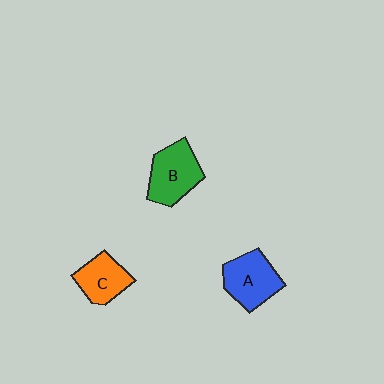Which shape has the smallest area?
Shape C (orange).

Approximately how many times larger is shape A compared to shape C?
Approximately 1.2 times.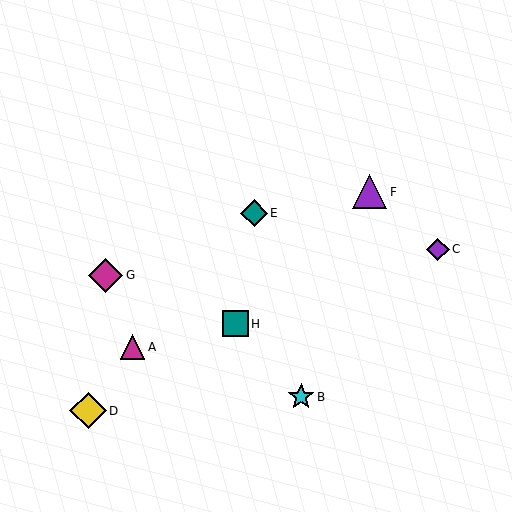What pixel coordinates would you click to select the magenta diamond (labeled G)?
Click at (106, 275) to select the magenta diamond G.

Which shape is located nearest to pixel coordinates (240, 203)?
The teal diamond (labeled E) at (254, 213) is nearest to that location.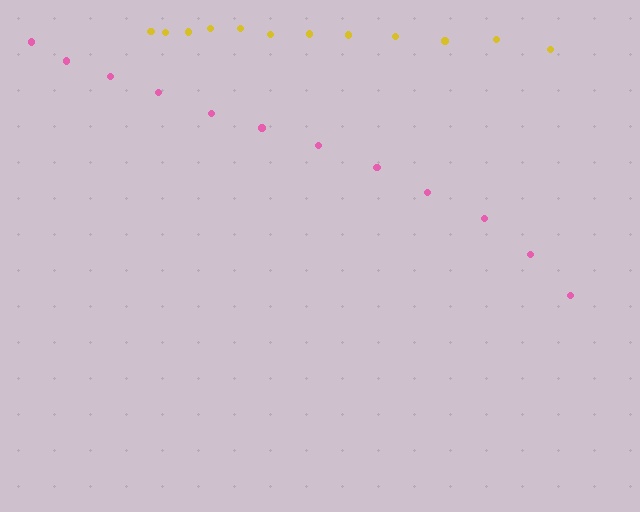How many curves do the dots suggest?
There are 2 distinct paths.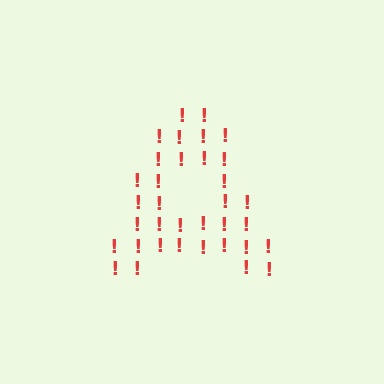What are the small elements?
The small elements are exclamation marks.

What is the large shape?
The large shape is the letter A.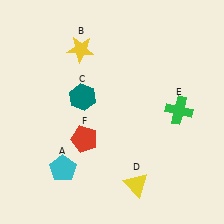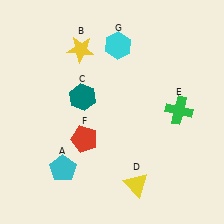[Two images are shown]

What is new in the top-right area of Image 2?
A cyan hexagon (G) was added in the top-right area of Image 2.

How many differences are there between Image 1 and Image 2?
There is 1 difference between the two images.